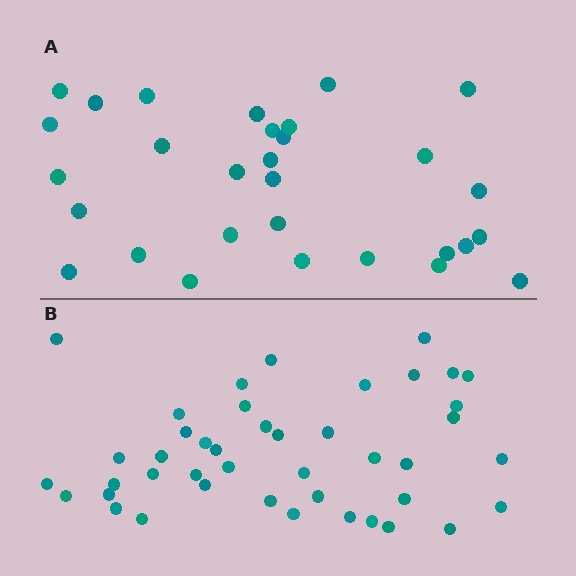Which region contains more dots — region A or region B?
Region B (the bottom region) has more dots.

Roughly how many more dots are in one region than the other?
Region B has approximately 15 more dots than region A.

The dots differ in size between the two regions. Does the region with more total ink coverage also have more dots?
No. Region A has more total ink coverage because its dots are larger, but region B actually contains more individual dots. Total area can be misleading — the number of items is what matters here.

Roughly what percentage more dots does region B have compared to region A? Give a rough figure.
About 45% more.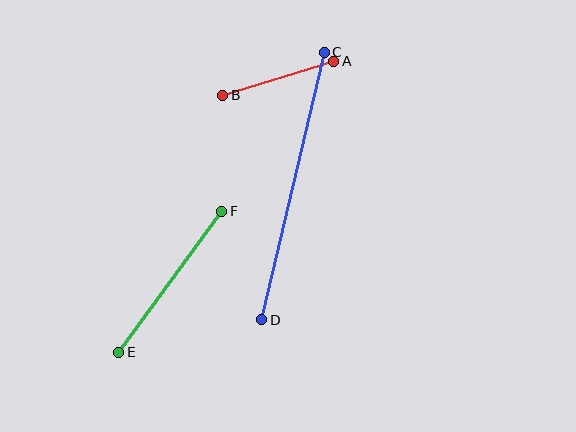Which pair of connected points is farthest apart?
Points C and D are farthest apart.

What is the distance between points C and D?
The distance is approximately 275 pixels.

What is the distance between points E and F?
The distance is approximately 175 pixels.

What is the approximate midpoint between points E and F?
The midpoint is at approximately (170, 282) pixels.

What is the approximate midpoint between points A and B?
The midpoint is at approximately (278, 78) pixels.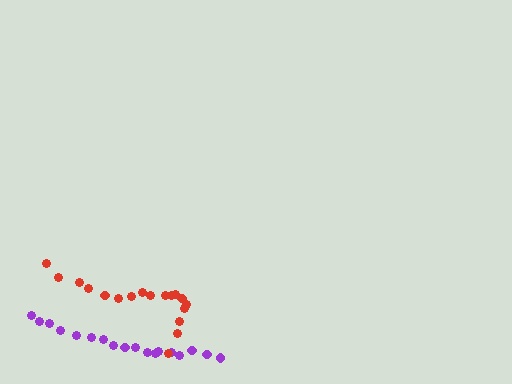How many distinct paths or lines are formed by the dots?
There are 2 distinct paths.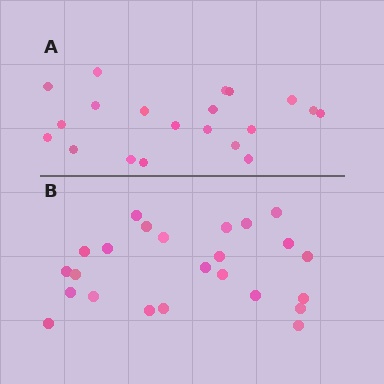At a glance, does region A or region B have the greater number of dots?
Region B (the bottom region) has more dots.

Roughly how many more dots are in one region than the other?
Region B has about 4 more dots than region A.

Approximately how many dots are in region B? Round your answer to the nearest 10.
About 20 dots. (The exact count is 24, which rounds to 20.)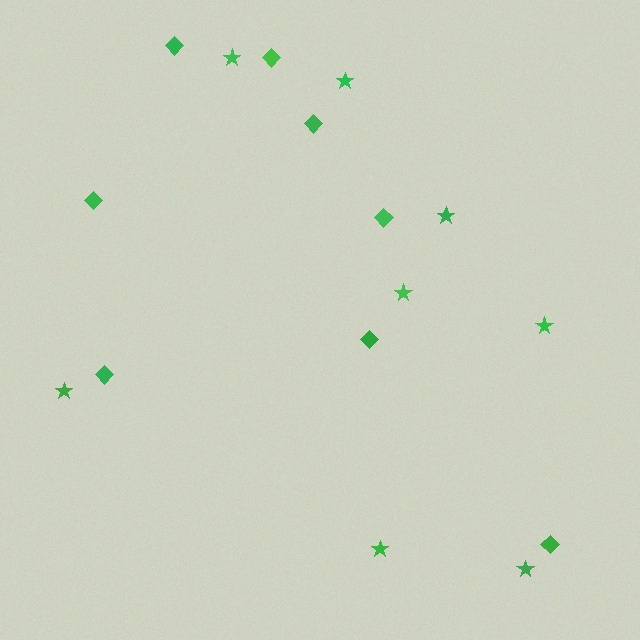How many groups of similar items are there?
There are 2 groups: one group of diamonds (8) and one group of stars (8).